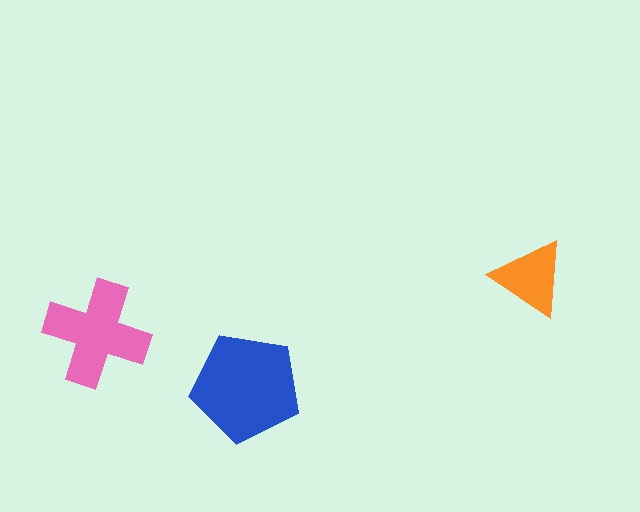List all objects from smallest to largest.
The orange triangle, the pink cross, the blue pentagon.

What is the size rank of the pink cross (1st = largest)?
2nd.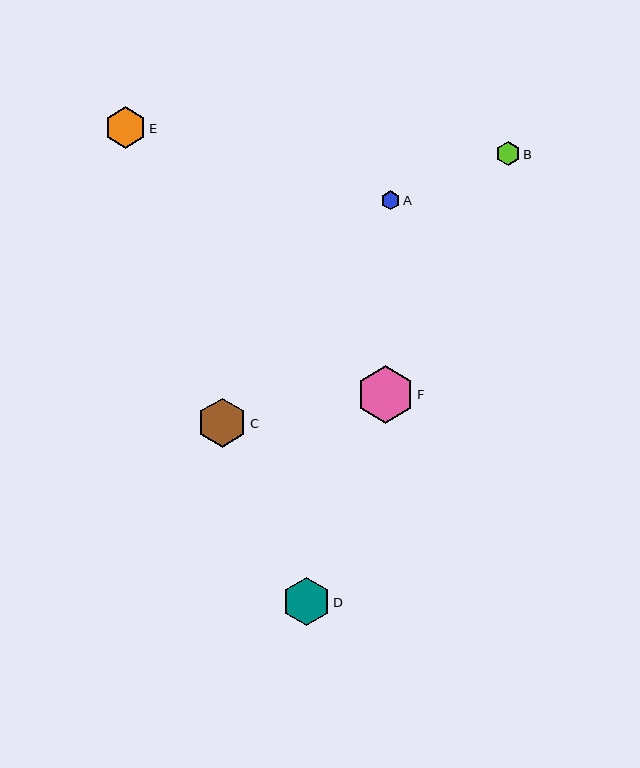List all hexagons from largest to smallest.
From largest to smallest: F, C, D, E, B, A.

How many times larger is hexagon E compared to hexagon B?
Hexagon E is approximately 1.7 times the size of hexagon B.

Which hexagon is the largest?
Hexagon F is the largest with a size of approximately 58 pixels.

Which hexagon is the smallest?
Hexagon A is the smallest with a size of approximately 19 pixels.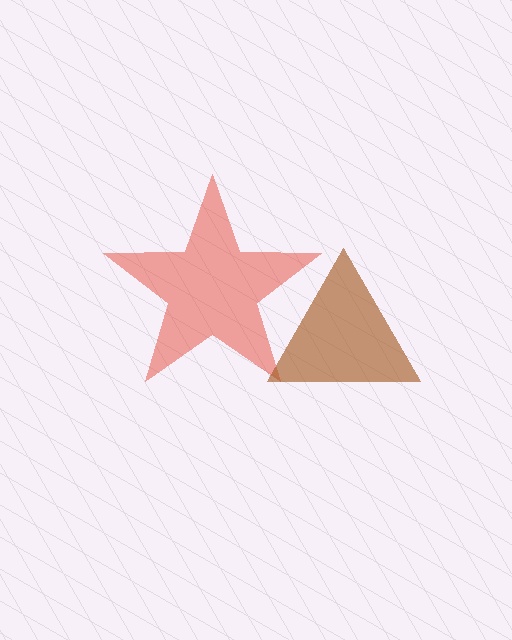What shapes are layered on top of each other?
The layered shapes are: a red star, a brown triangle.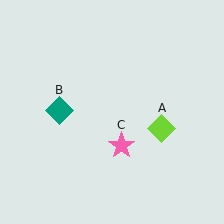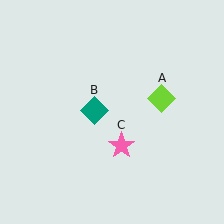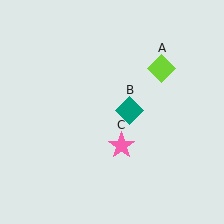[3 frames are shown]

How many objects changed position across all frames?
2 objects changed position: lime diamond (object A), teal diamond (object B).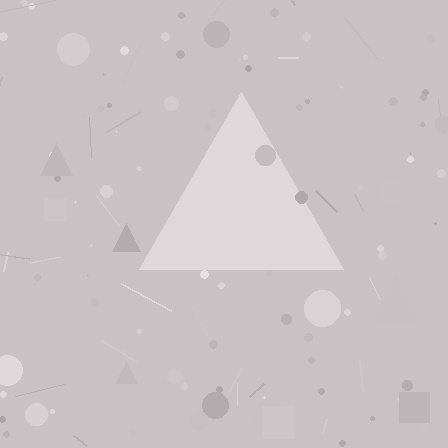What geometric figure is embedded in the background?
A triangle is embedded in the background.